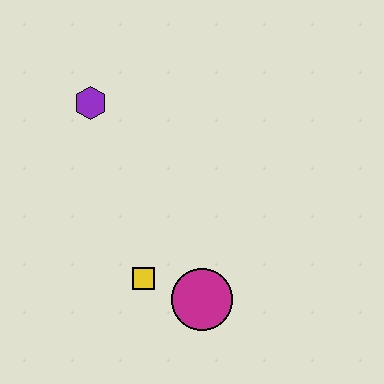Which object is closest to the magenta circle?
The yellow square is closest to the magenta circle.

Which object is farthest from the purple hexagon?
The magenta circle is farthest from the purple hexagon.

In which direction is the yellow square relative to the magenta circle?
The yellow square is to the left of the magenta circle.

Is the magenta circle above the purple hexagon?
No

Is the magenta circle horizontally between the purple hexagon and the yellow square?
No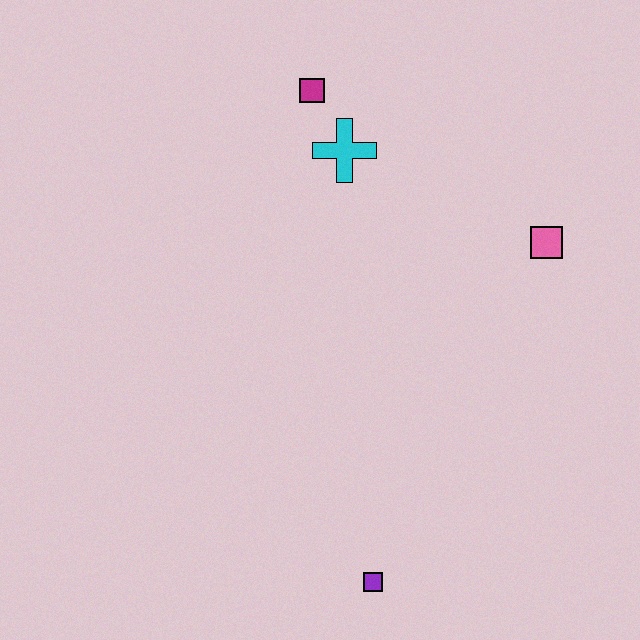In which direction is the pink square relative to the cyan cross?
The pink square is to the right of the cyan cross.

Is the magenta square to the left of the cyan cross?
Yes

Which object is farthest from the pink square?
The purple square is farthest from the pink square.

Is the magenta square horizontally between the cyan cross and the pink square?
No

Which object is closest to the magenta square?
The cyan cross is closest to the magenta square.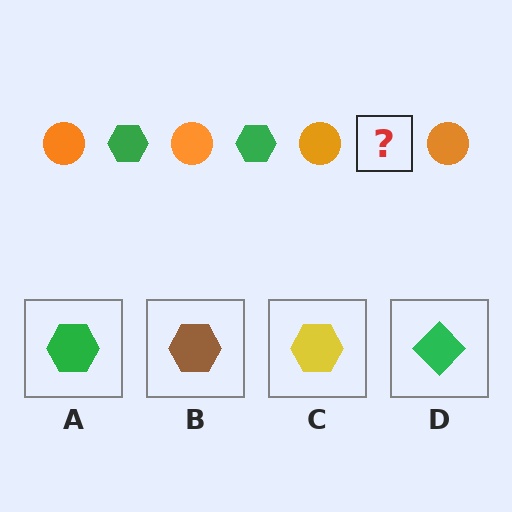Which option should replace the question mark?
Option A.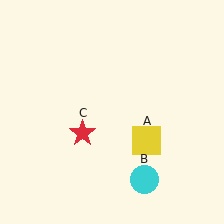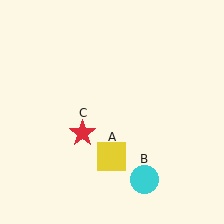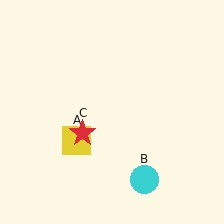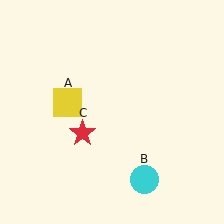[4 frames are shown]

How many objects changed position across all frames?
1 object changed position: yellow square (object A).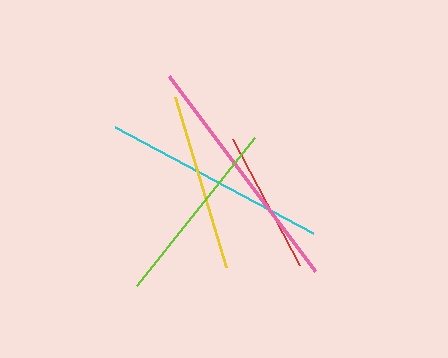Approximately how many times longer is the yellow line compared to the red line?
The yellow line is approximately 1.2 times the length of the red line.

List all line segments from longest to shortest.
From longest to shortest: pink, cyan, lime, yellow, red.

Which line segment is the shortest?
The red line is the shortest at approximately 142 pixels.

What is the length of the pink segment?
The pink segment is approximately 244 pixels long.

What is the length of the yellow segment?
The yellow segment is approximately 177 pixels long.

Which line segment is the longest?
The pink line is the longest at approximately 244 pixels.